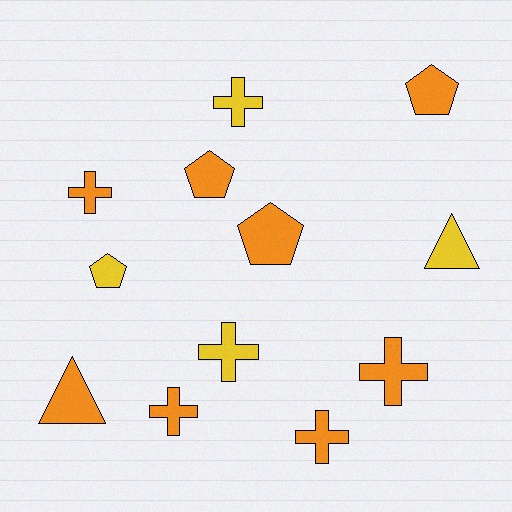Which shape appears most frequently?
Cross, with 6 objects.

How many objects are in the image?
There are 12 objects.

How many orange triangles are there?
There is 1 orange triangle.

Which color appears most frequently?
Orange, with 8 objects.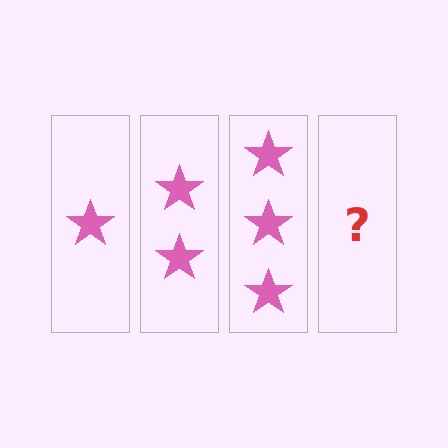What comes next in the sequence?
The next element should be 4 stars.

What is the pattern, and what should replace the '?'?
The pattern is that each step adds one more star. The '?' should be 4 stars.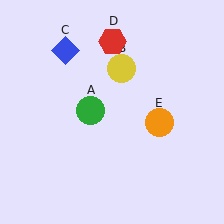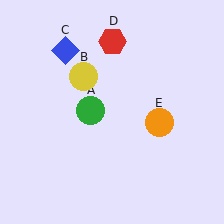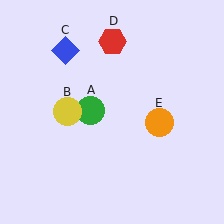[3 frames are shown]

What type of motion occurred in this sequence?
The yellow circle (object B) rotated counterclockwise around the center of the scene.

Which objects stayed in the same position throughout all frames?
Green circle (object A) and blue diamond (object C) and red hexagon (object D) and orange circle (object E) remained stationary.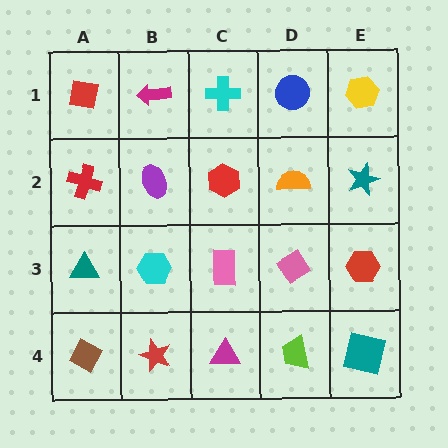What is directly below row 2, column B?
A cyan hexagon.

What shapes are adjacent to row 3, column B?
A purple ellipse (row 2, column B), a red star (row 4, column B), a teal triangle (row 3, column A), a pink rectangle (row 3, column C).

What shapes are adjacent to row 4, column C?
A pink rectangle (row 3, column C), a red star (row 4, column B), a lime trapezoid (row 4, column D).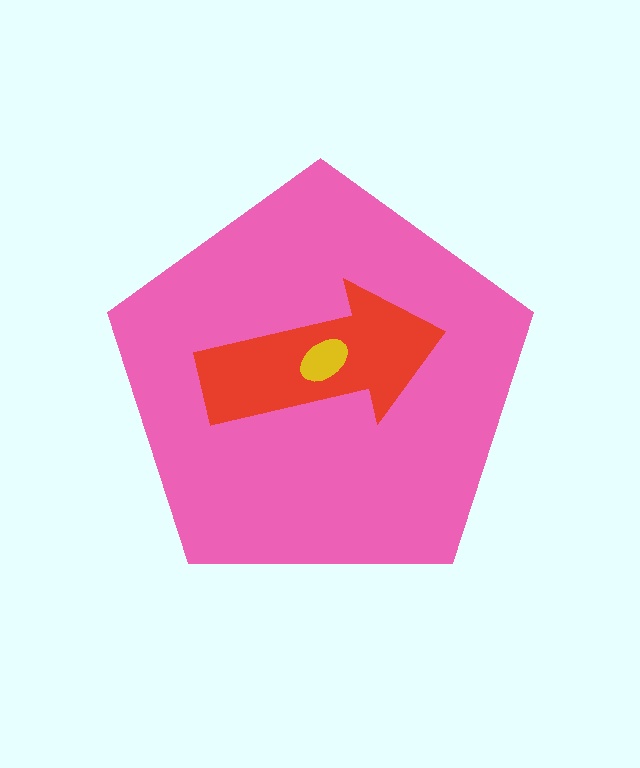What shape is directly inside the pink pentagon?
The red arrow.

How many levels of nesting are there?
3.